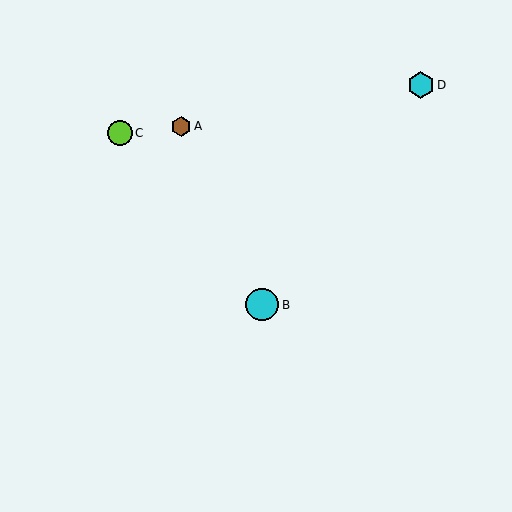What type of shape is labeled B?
Shape B is a cyan circle.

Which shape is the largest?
The cyan circle (labeled B) is the largest.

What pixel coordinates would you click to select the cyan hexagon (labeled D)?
Click at (421, 85) to select the cyan hexagon D.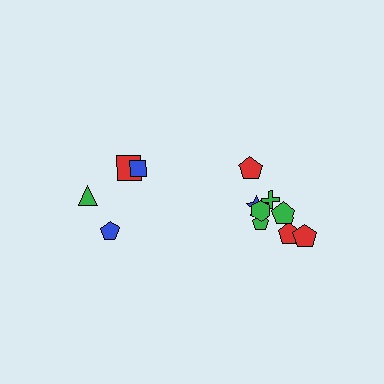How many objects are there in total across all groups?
There are 12 objects.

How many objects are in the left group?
There are 4 objects.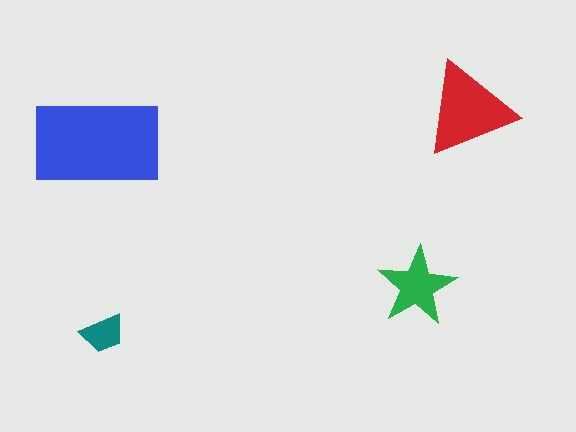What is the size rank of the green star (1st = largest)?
3rd.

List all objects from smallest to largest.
The teal trapezoid, the green star, the red triangle, the blue rectangle.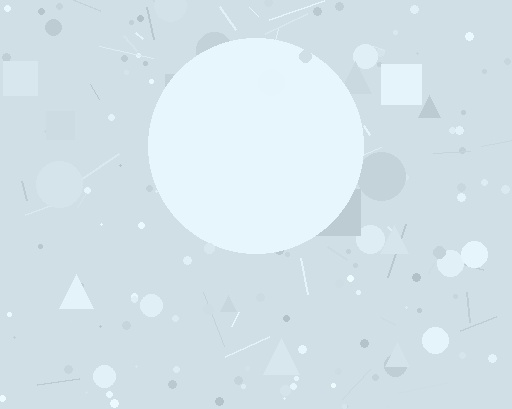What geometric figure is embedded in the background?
A circle is embedded in the background.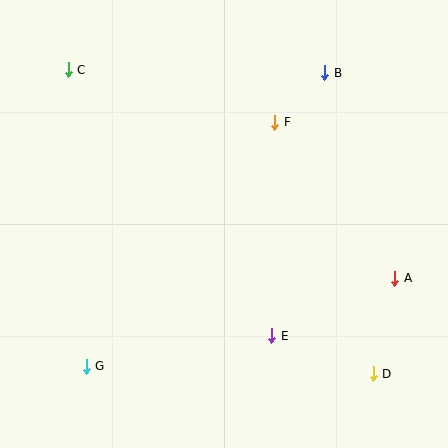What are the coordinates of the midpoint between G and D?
The midpoint between G and D is at (230, 370).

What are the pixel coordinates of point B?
Point B is at (325, 73).